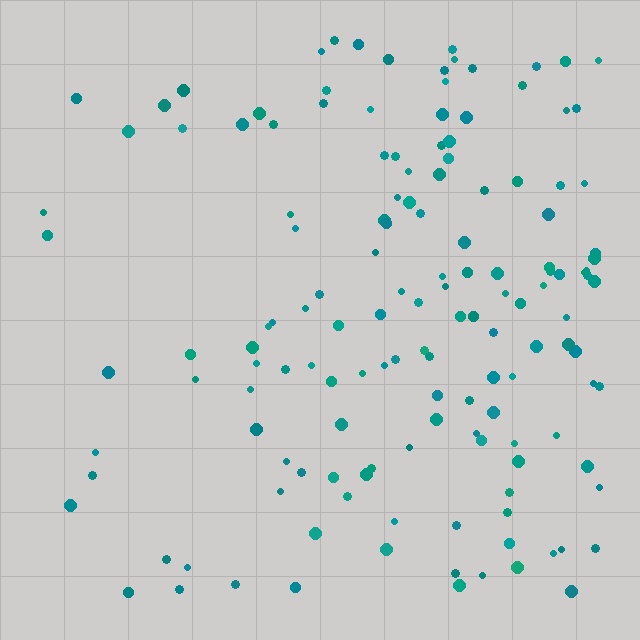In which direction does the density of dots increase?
From left to right, with the right side densest.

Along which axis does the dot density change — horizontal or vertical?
Horizontal.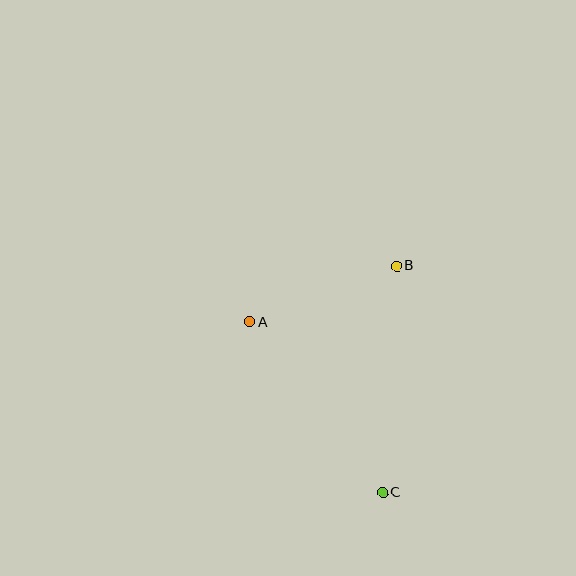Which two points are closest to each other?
Points A and B are closest to each other.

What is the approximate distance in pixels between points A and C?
The distance between A and C is approximately 216 pixels.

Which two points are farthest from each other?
Points B and C are farthest from each other.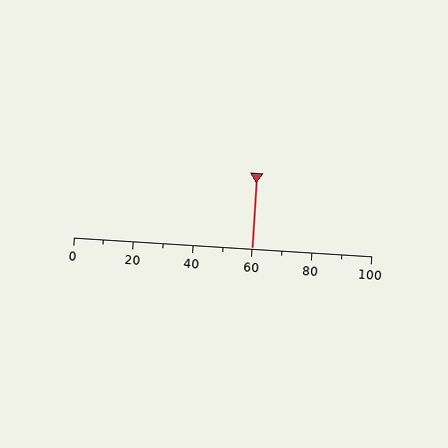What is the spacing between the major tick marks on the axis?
The major ticks are spaced 20 apart.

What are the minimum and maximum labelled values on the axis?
The axis runs from 0 to 100.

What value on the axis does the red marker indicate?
The marker indicates approximately 60.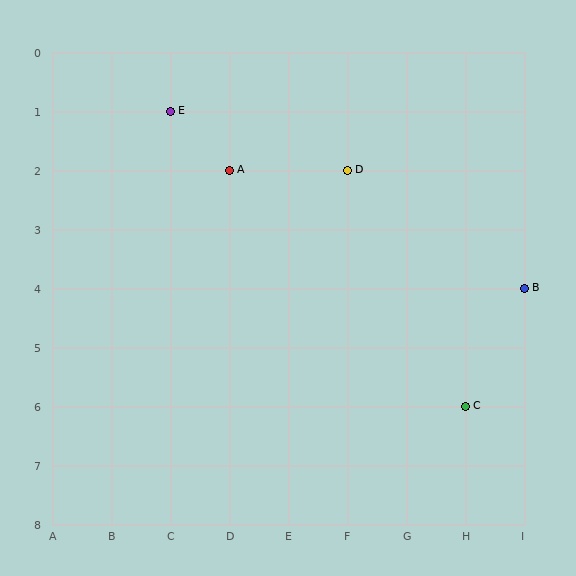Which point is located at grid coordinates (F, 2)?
Point D is at (F, 2).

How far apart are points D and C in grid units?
Points D and C are 2 columns and 4 rows apart (about 4.5 grid units diagonally).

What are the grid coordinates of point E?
Point E is at grid coordinates (C, 1).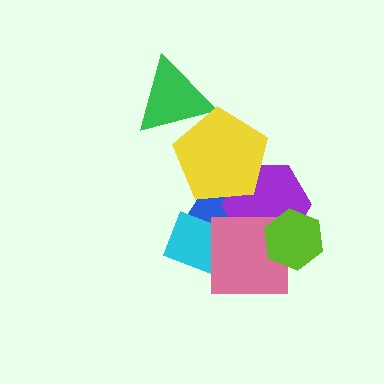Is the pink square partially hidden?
Yes, it is partially covered by another shape.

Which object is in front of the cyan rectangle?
The pink square is in front of the cyan rectangle.